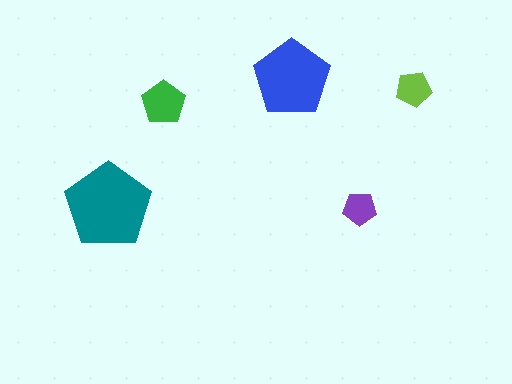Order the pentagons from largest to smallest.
the teal one, the blue one, the green one, the lime one, the purple one.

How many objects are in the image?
There are 5 objects in the image.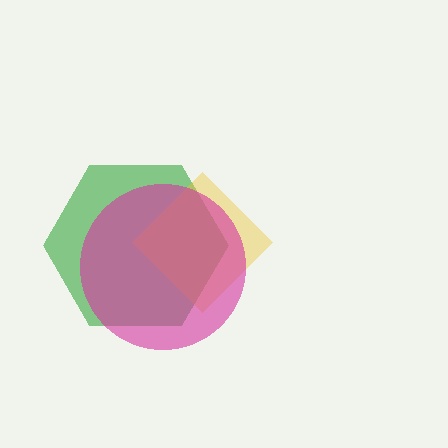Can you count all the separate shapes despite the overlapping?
Yes, there are 3 separate shapes.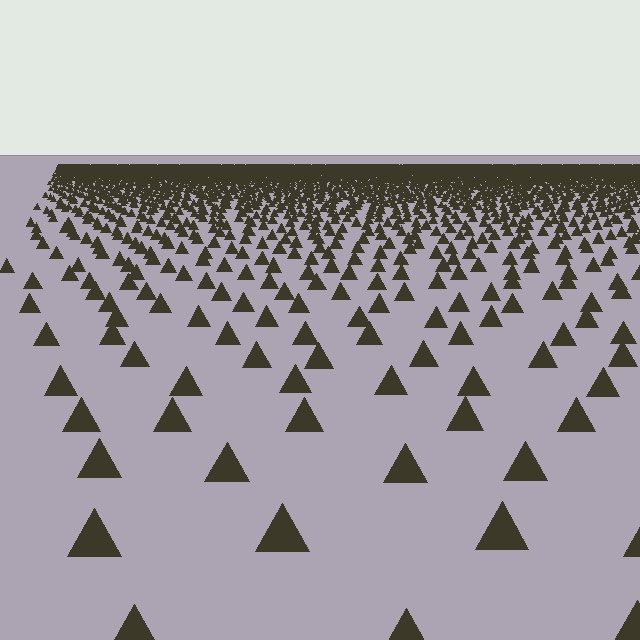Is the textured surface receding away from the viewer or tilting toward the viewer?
The surface is receding away from the viewer. Texture elements get smaller and denser toward the top.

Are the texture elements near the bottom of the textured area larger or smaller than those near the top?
Larger. Near the bottom, elements are closer to the viewer and appear at a bigger on-screen size.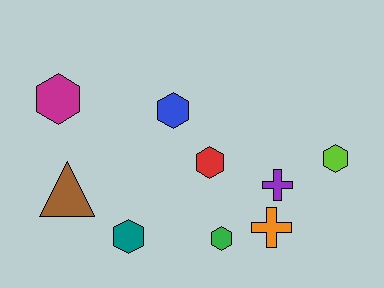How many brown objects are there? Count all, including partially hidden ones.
There is 1 brown object.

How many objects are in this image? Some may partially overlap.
There are 9 objects.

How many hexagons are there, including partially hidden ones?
There are 6 hexagons.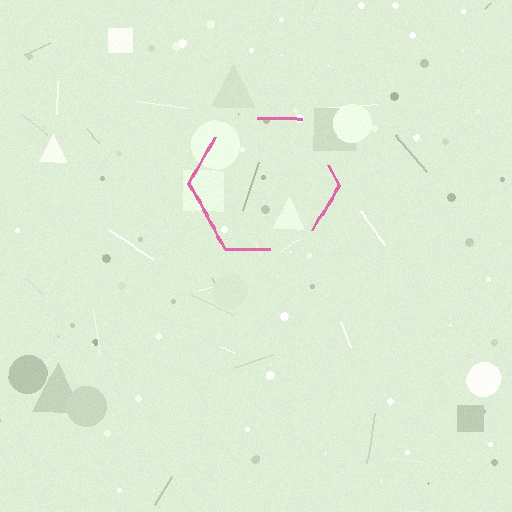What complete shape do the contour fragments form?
The contour fragments form a hexagon.